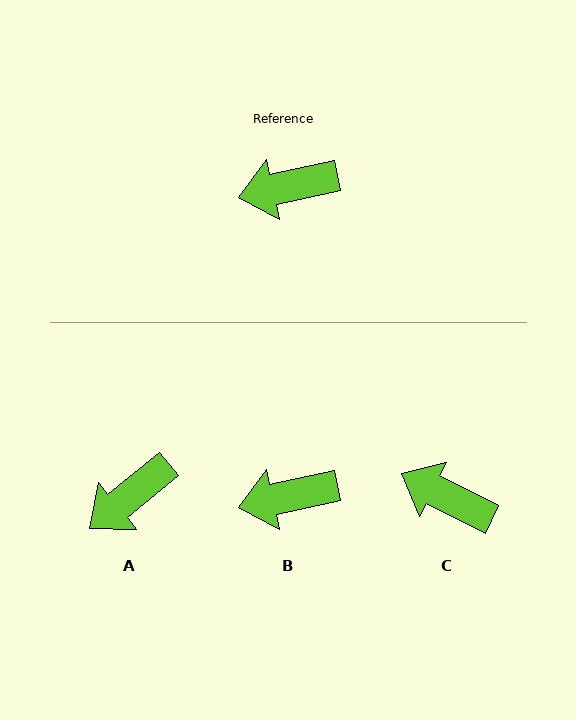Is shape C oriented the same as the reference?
No, it is off by about 39 degrees.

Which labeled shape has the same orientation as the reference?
B.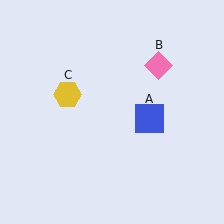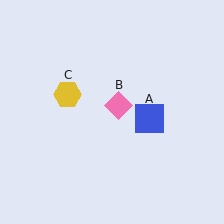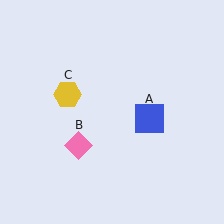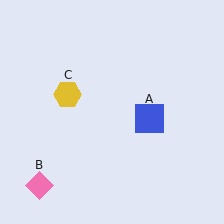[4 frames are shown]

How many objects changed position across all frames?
1 object changed position: pink diamond (object B).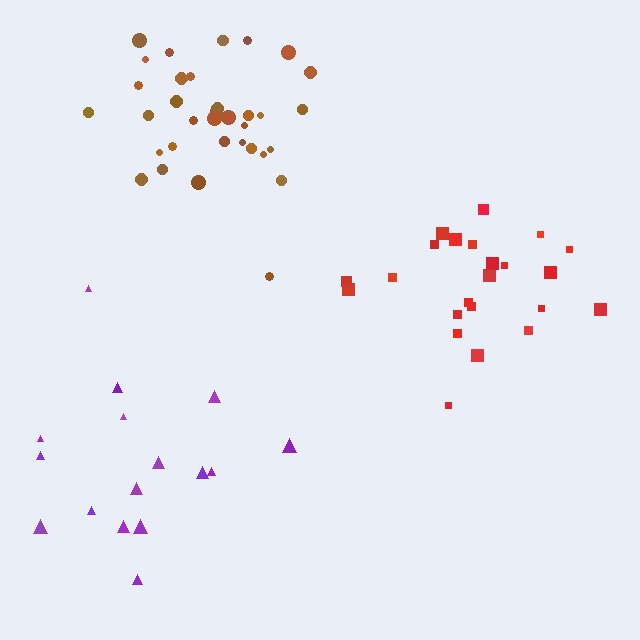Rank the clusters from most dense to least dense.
brown, red, purple.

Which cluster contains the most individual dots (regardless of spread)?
Brown (35).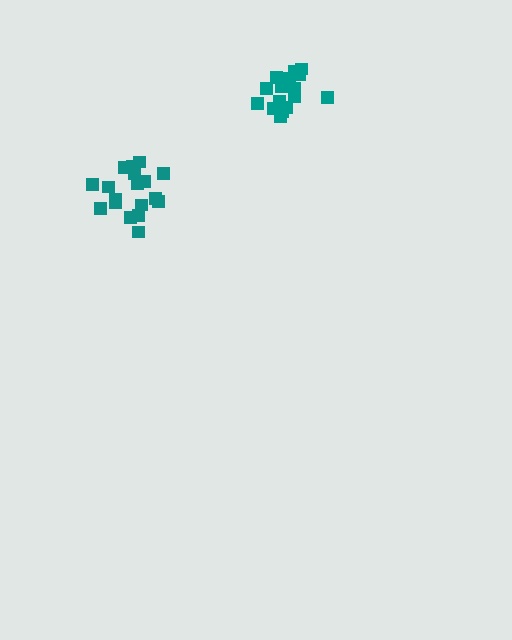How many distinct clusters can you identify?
There are 2 distinct clusters.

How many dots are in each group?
Group 1: 18 dots, Group 2: 19 dots (37 total).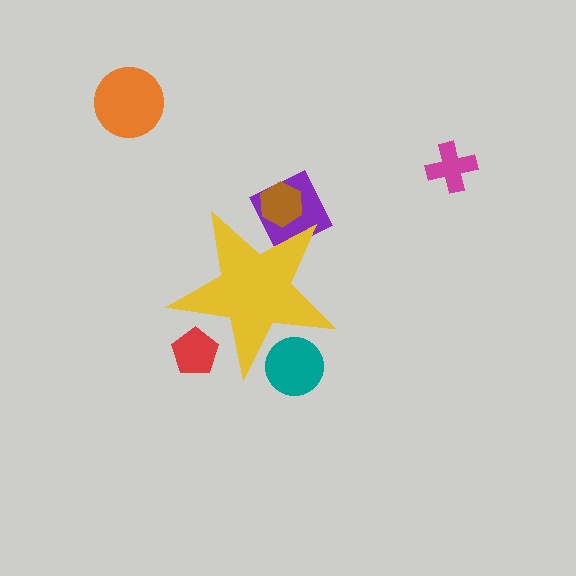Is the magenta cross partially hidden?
No, the magenta cross is fully visible.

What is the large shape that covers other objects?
A yellow star.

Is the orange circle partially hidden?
No, the orange circle is fully visible.